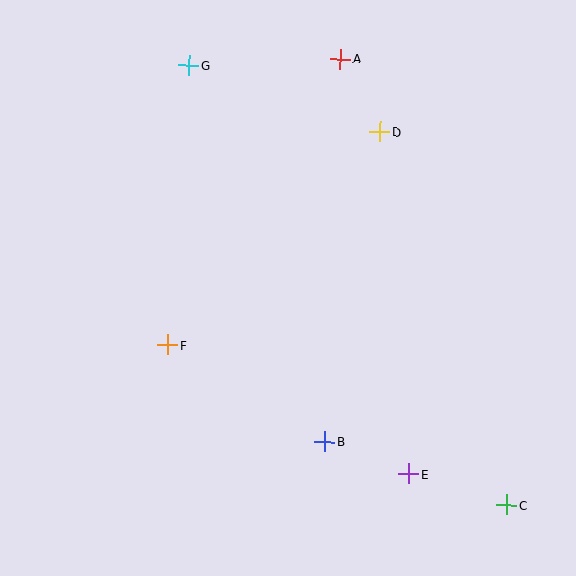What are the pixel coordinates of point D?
Point D is at (380, 132).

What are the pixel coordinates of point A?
Point A is at (341, 59).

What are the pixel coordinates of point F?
Point F is at (168, 345).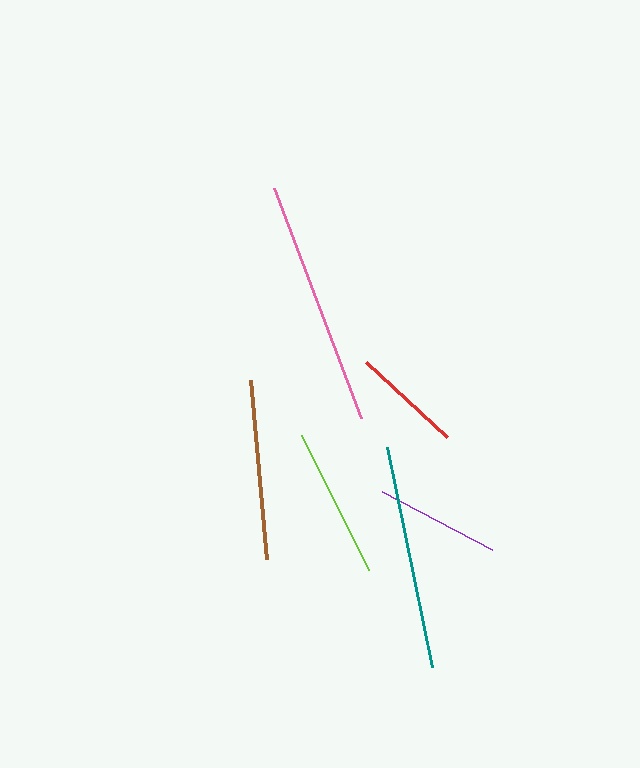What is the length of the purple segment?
The purple segment is approximately 125 pixels long.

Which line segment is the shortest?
The red line is the shortest at approximately 111 pixels.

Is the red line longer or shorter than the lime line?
The lime line is longer than the red line.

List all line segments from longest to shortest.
From longest to shortest: pink, teal, brown, lime, purple, red.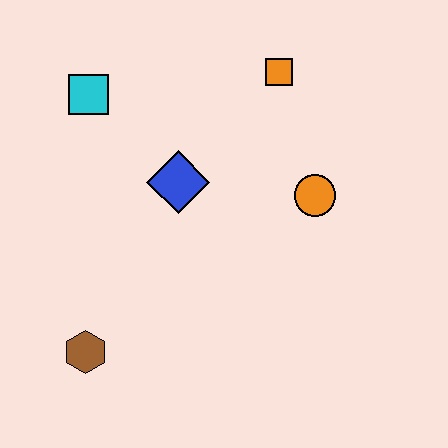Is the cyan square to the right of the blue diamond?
No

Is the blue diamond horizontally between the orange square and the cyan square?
Yes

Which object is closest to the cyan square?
The blue diamond is closest to the cyan square.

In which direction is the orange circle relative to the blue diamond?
The orange circle is to the right of the blue diamond.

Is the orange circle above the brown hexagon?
Yes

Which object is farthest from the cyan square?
The brown hexagon is farthest from the cyan square.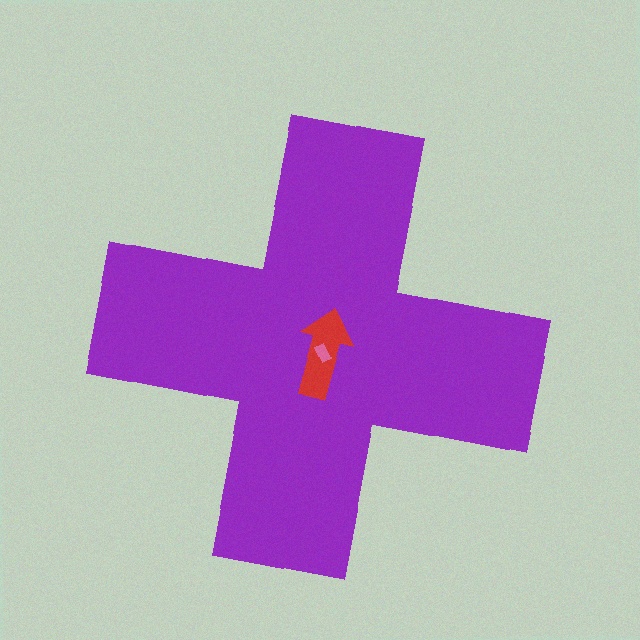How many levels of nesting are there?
3.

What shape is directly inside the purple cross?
The red arrow.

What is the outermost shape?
The purple cross.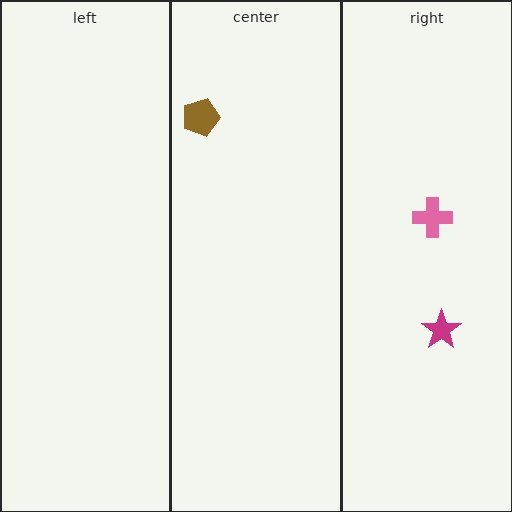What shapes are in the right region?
The pink cross, the magenta star.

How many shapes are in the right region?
2.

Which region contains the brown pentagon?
The center region.